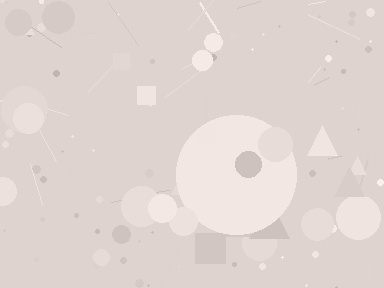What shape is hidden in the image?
A circle is hidden in the image.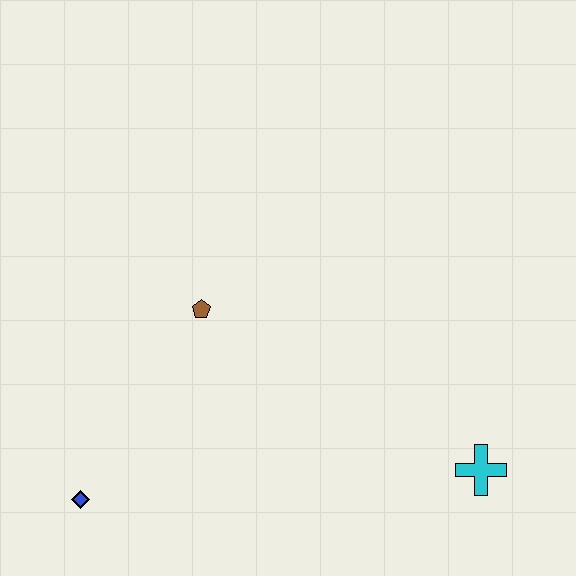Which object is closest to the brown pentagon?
The blue diamond is closest to the brown pentagon.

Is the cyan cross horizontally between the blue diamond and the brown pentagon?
No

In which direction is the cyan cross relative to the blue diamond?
The cyan cross is to the right of the blue diamond.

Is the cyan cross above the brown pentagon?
No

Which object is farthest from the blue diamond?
The cyan cross is farthest from the blue diamond.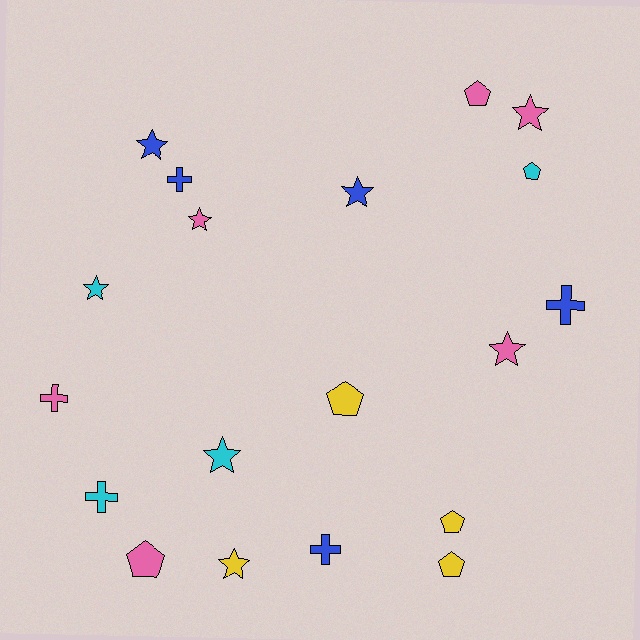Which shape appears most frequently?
Star, with 8 objects.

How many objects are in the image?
There are 19 objects.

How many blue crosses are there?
There are 3 blue crosses.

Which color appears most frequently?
Pink, with 6 objects.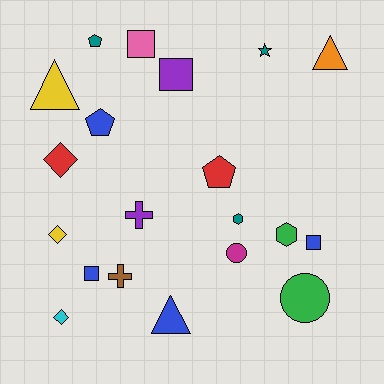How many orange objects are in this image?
There is 1 orange object.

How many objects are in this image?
There are 20 objects.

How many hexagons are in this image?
There are 2 hexagons.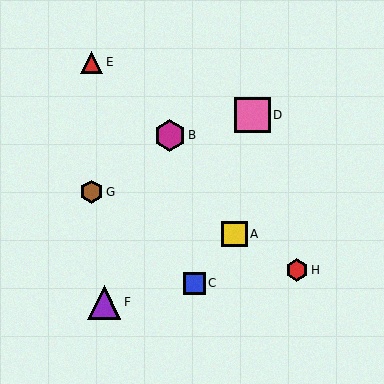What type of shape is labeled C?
Shape C is a blue square.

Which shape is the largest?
The pink square (labeled D) is the largest.